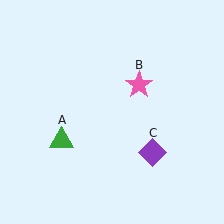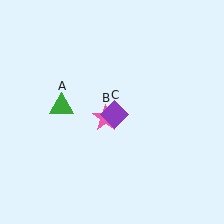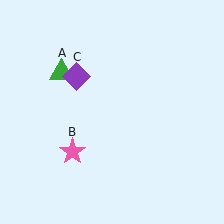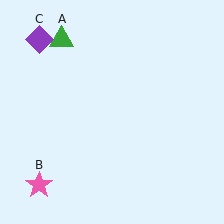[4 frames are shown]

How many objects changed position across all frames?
3 objects changed position: green triangle (object A), pink star (object B), purple diamond (object C).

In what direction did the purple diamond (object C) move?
The purple diamond (object C) moved up and to the left.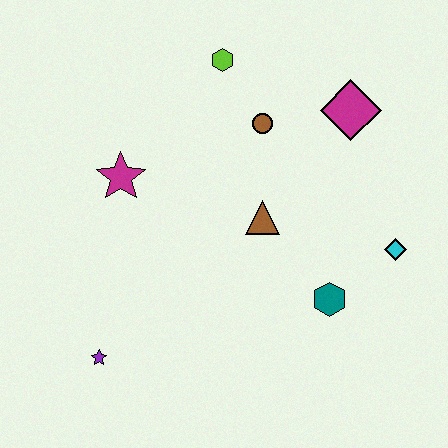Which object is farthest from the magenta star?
The cyan diamond is farthest from the magenta star.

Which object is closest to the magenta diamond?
The brown circle is closest to the magenta diamond.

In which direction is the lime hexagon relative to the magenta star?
The lime hexagon is above the magenta star.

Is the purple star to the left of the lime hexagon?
Yes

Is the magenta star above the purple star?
Yes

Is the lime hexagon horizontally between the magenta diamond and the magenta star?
Yes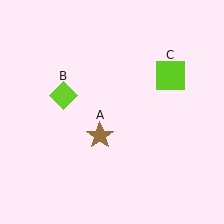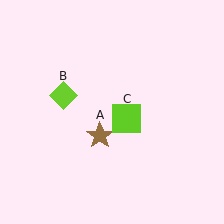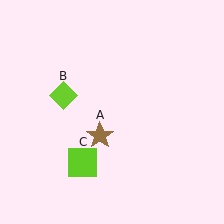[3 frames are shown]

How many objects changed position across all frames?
1 object changed position: lime square (object C).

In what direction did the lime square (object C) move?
The lime square (object C) moved down and to the left.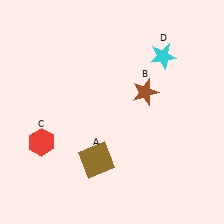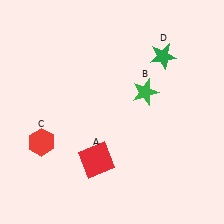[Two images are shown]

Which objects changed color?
A changed from brown to red. B changed from brown to green. D changed from cyan to green.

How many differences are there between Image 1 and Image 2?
There are 3 differences between the two images.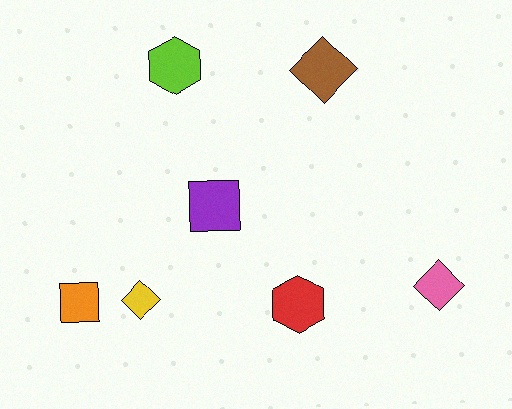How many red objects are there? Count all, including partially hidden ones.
There is 1 red object.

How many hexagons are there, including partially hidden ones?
There are 2 hexagons.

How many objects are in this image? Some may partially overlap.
There are 7 objects.